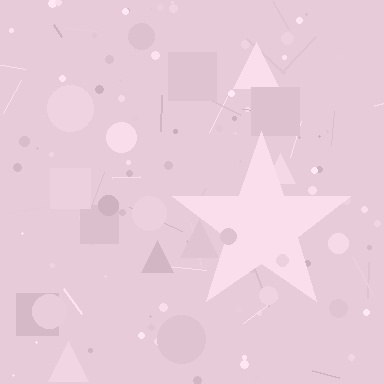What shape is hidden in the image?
A star is hidden in the image.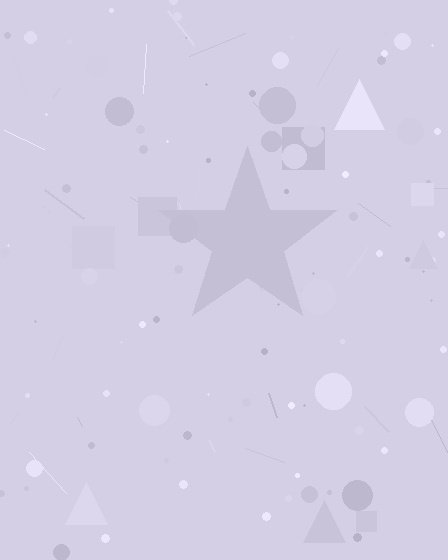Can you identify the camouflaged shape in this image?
The camouflaged shape is a star.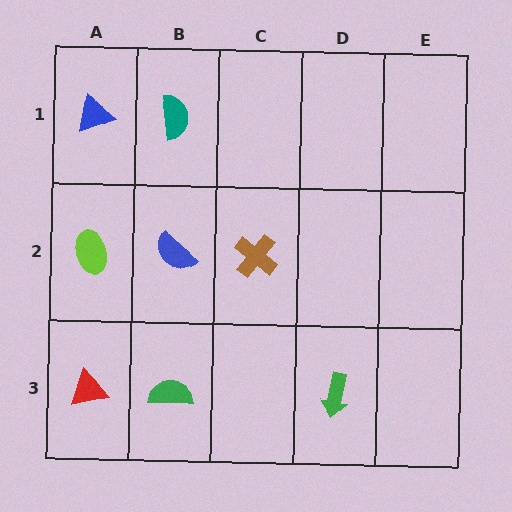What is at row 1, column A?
A blue triangle.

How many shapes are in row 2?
3 shapes.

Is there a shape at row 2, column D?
No, that cell is empty.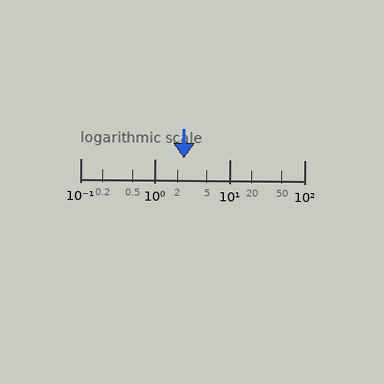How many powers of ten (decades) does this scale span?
The scale spans 3 decades, from 0.1 to 100.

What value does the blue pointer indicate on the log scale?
The pointer indicates approximately 2.4.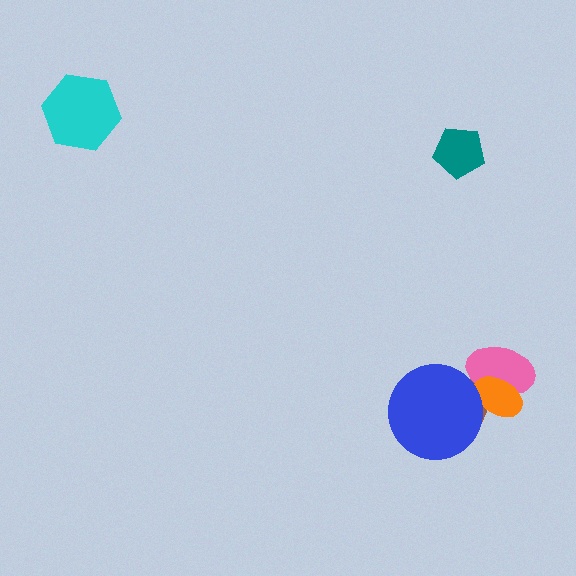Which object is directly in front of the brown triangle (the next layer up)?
The pink ellipse is directly in front of the brown triangle.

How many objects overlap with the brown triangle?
3 objects overlap with the brown triangle.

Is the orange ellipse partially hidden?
Yes, it is partially covered by another shape.